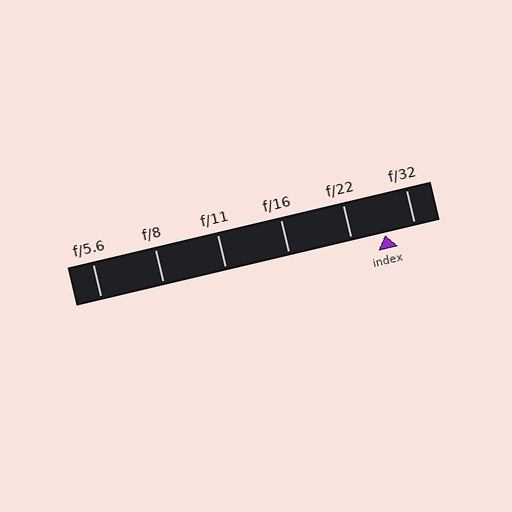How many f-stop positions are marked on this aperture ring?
There are 6 f-stop positions marked.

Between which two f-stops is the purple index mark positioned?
The index mark is between f/22 and f/32.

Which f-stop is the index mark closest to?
The index mark is closest to f/32.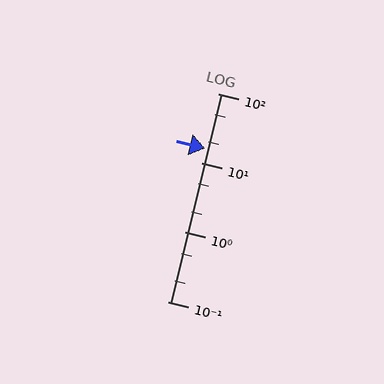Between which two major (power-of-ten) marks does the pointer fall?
The pointer is between 10 and 100.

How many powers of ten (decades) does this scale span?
The scale spans 3 decades, from 0.1 to 100.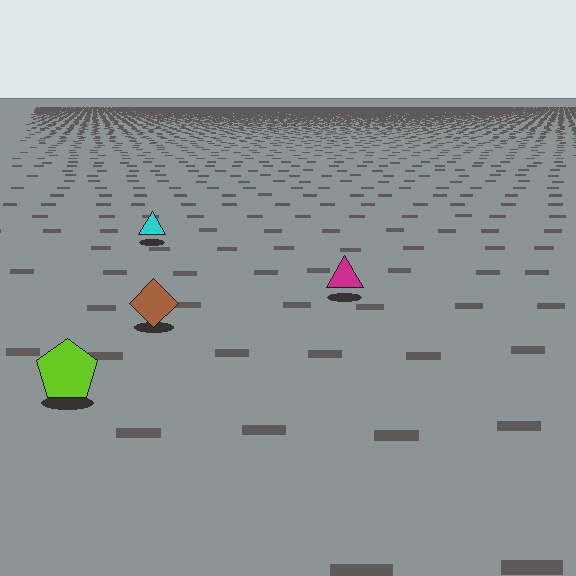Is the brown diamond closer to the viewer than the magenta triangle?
Yes. The brown diamond is closer — you can tell from the texture gradient: the ground texture is coarser near it.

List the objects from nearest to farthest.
From nearest to farthest: the lime pentagon, the brown diamond, the magenta triangle, the cyan triangle.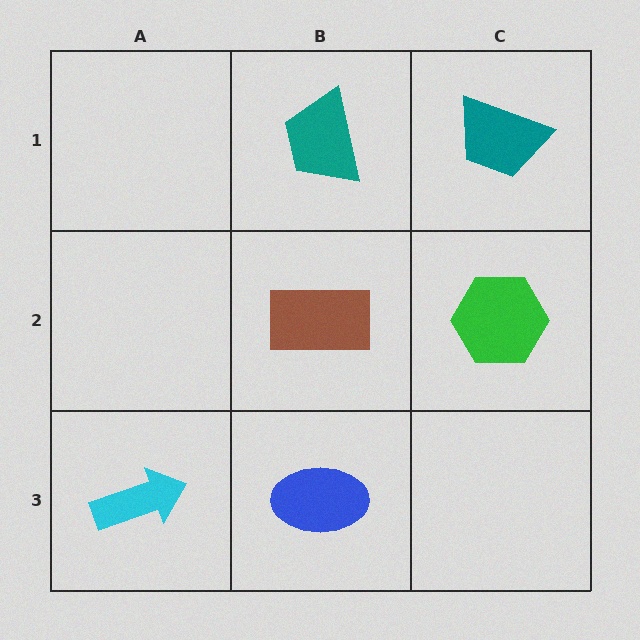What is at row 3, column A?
A cyan arrow.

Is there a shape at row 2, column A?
No, that cell is empty.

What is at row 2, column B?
A brown rectangle.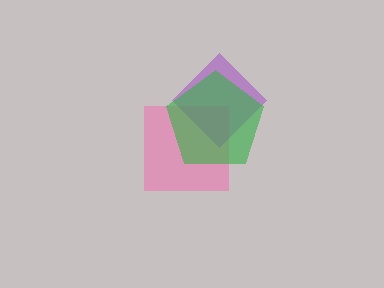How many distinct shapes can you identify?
There are 3 distinct shapes: a pink square, a purple diamond, a green pentagon.